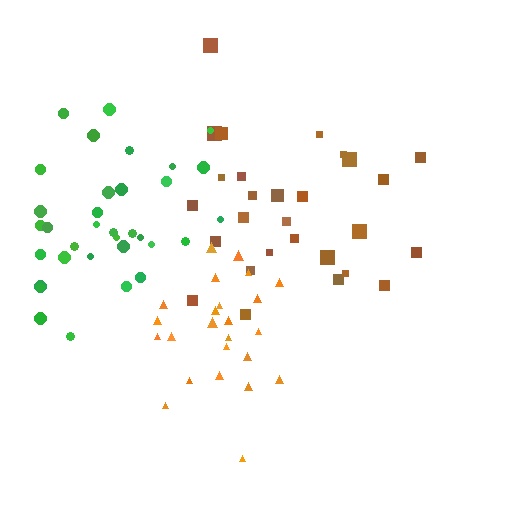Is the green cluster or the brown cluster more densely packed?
Green.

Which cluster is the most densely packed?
Orange.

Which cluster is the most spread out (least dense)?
Brown.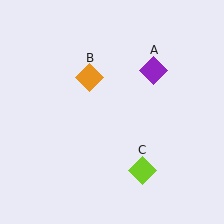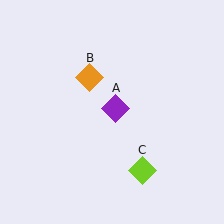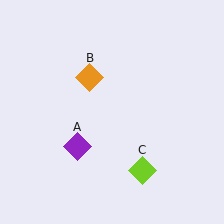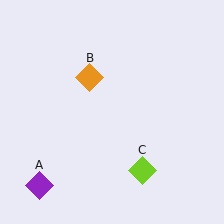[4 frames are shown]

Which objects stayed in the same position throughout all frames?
Orange diamond (object B) and lime diamond (object C) remained stationary.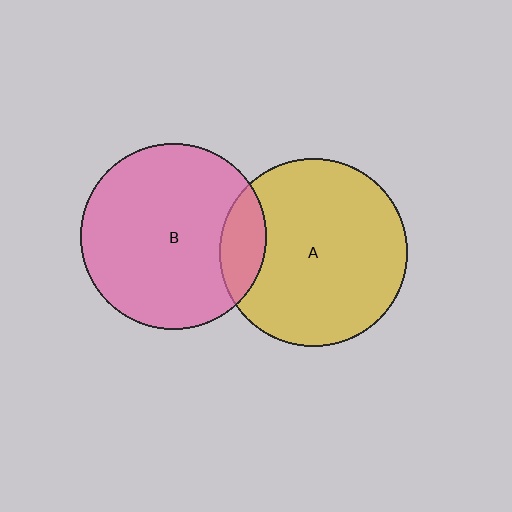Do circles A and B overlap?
Yes.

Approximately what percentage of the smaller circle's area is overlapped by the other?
Approximately 15%.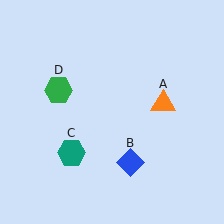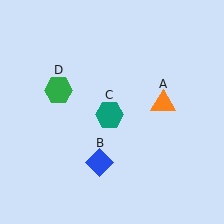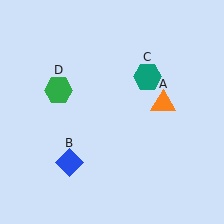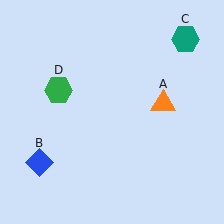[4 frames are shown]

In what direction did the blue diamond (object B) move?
The blue diamond (object B) moved left.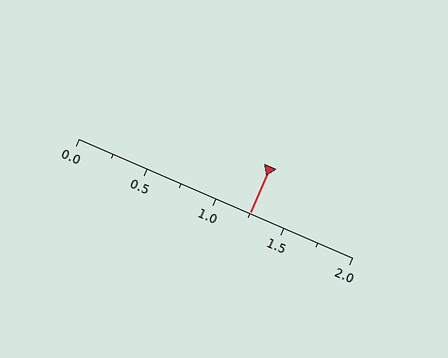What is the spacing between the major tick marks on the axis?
The major ticks are spaced 0.5 apart.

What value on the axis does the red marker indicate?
The marker indicates approximately 1.25.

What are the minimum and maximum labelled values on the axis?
The axis runs from 0.0 to 2.0.